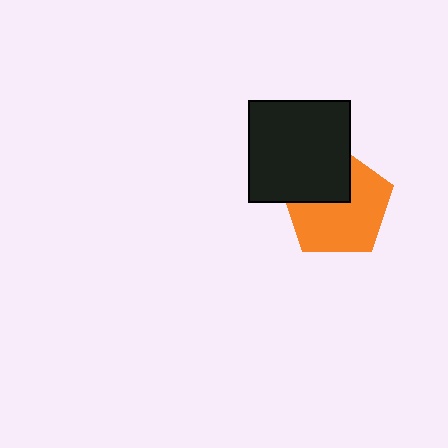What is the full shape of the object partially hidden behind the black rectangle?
The partially hidden object is an orange pentagon.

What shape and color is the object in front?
The object in front is a black rectangle.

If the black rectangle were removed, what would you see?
You would see the complete orange pentagon.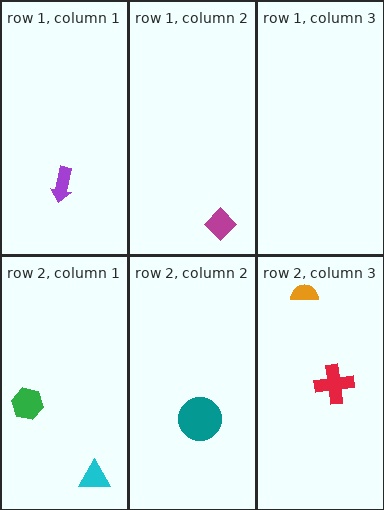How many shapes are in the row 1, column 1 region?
1.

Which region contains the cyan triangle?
The row 2, column 1 region.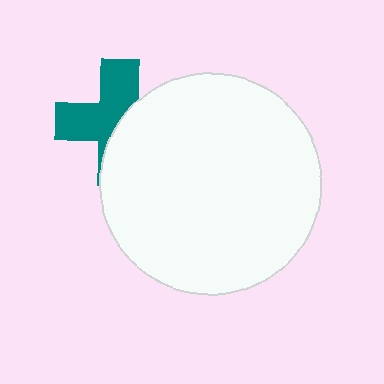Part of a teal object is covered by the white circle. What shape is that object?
It is a cross.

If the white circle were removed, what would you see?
You would see the complete teal cross.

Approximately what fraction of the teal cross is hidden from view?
Roughly 48% of the teal cross is hidden behind the white circle.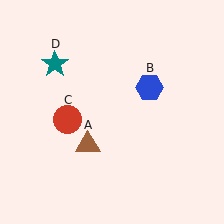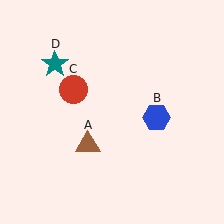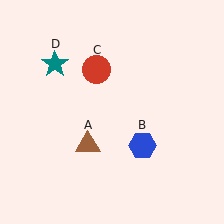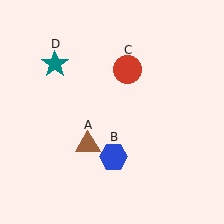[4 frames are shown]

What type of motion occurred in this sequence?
The blue hexagon (object B), red circle (object C) rotated clockwise around the center of the scene.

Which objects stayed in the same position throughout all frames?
Brown triangle (object A) and teal star (object D) remained stationary.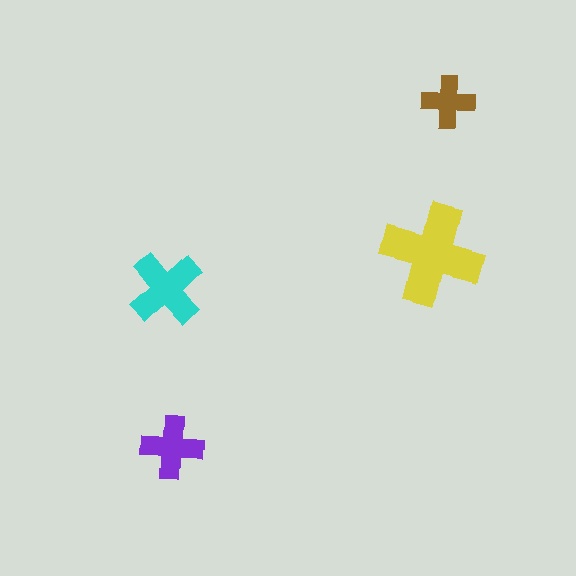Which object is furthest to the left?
The cyan cross is leftmost.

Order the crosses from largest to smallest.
the yellow one, the cyan one, the purple one, the brown one.